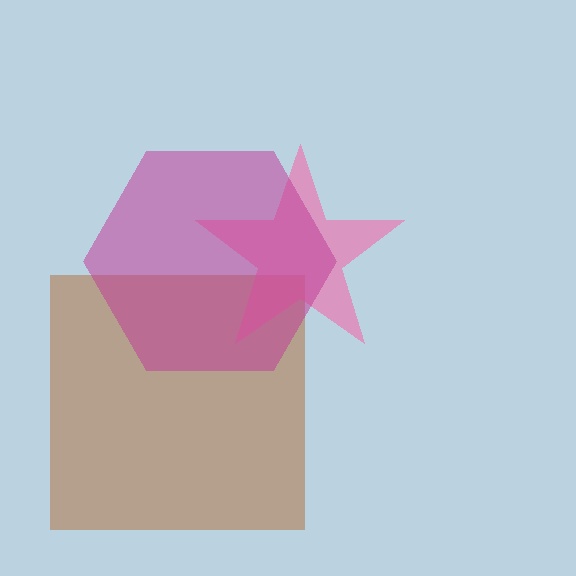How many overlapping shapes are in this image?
There are 3 overlapping shapes in the image.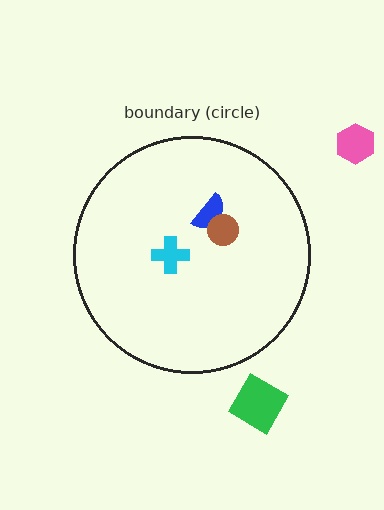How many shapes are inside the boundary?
3 inside, 2 outside.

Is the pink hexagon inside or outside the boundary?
Outside.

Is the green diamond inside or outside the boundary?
Outside.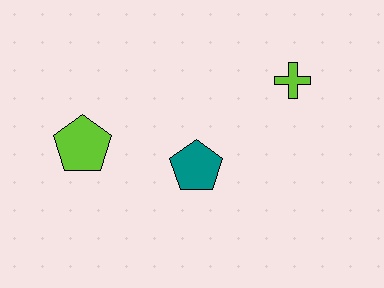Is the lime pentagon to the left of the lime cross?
Yes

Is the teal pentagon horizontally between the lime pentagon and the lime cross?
Yes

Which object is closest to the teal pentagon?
The lime pentagon is closest to the teal pentagon.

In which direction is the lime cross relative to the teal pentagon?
The lime cross is to the right of the teal pentagon.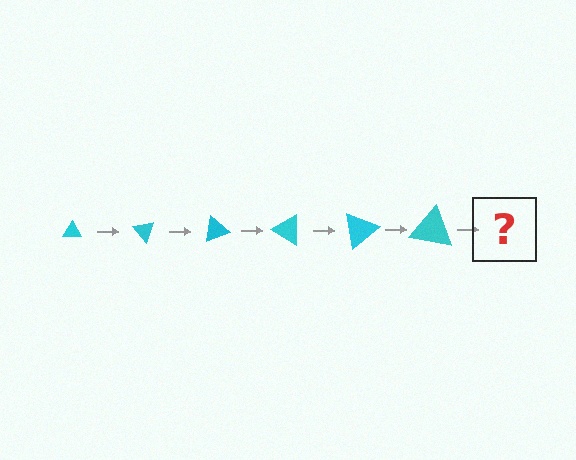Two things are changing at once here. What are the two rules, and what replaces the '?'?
The two rules are that the triangle grows larger each step and it rotates 50 degrees each step. The '?' should be a triangle, larger than the previous one and rotated 300 degrees from the start.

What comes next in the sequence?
The next element should be a triangle, larger than the previous one and rotated 300 degrees from the start.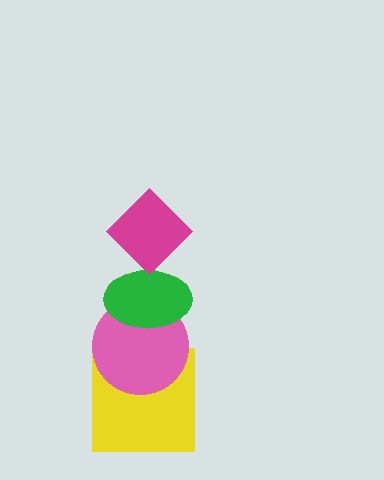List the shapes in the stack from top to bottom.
From top to bottom: the magenta diamond, the green ellipse, the pink circle, the yellow square.